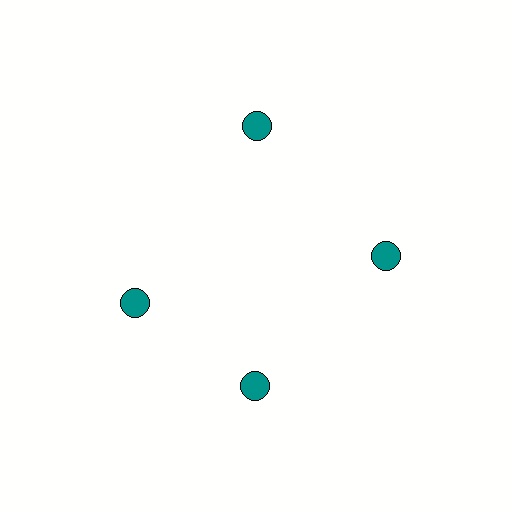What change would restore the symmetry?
The symmetry would be restored by rotating it back into even spacing with its neighbors so that all 4 circles sit at equal angles and equal distance from the center.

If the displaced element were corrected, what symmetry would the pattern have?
It would have 4-fold rotational symmetry — the pattern would map onto itself every 90 degrees.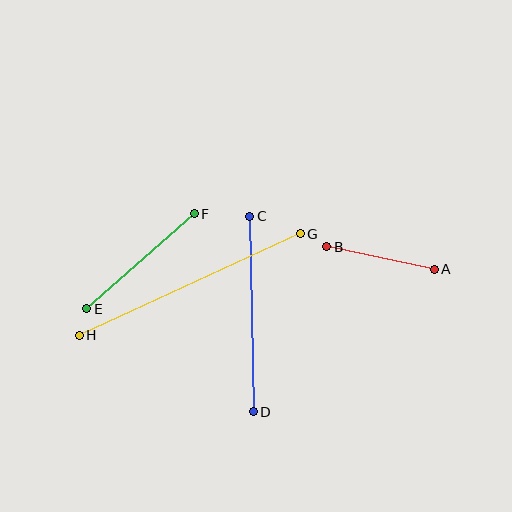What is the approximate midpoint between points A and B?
The midpoint is at approximately (380, 258) pixels.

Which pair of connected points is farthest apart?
Points G and H are farthest apart.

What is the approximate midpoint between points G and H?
The midpoint is at approximately (190, 284) pixels.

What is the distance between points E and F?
The distance is approximately 143 pixels.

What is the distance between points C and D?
The distance is approximately 196 pixels.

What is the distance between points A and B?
The distance is approximately 110 pixels.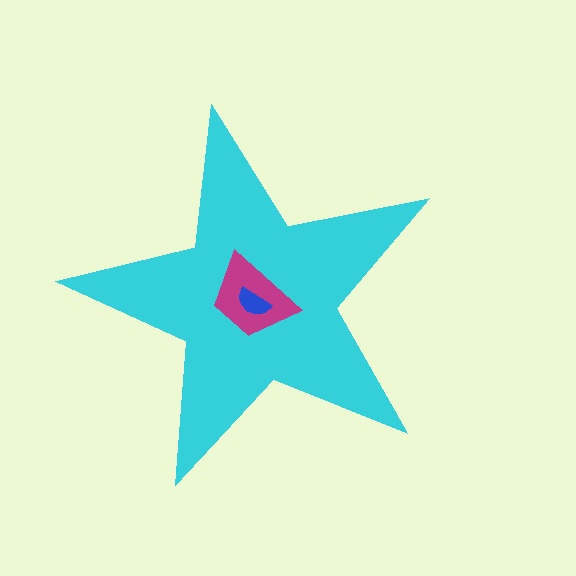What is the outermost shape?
The cyan star.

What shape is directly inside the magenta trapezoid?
The blue semicircle.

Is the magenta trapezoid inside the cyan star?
Yes.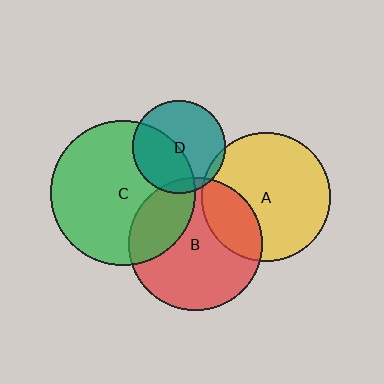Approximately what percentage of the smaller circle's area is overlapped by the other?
Approximately 25%.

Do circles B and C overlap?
Yes.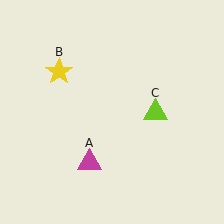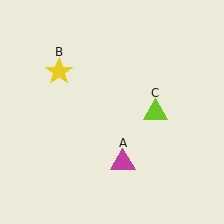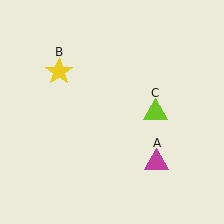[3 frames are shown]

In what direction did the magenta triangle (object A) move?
The magenta triangle (object A) moved right.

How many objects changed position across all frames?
1 object changed position: magenta triangle (object A).